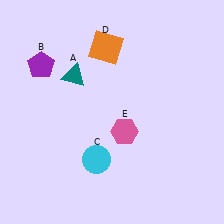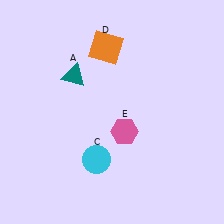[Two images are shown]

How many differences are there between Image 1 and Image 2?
There is 1 difference between the two images.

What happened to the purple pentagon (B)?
The purple pentagon (B) was removed in Image 2. It was in the top-left area of Image 1.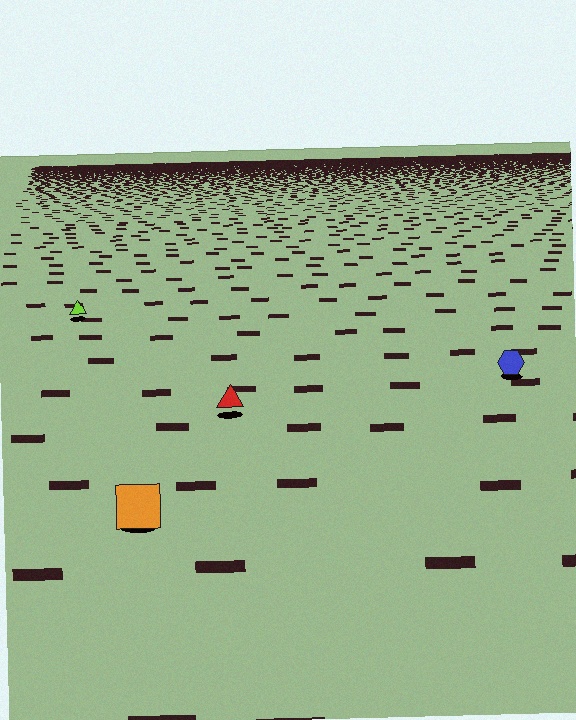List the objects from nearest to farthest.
From nearest to farthest: the orange square, the red triangle, the blue hexagon, the lime triangle.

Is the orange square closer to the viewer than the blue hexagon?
Yes. The orange square is closer — you can tell from the texture gradient: the ground texture is coarser near it.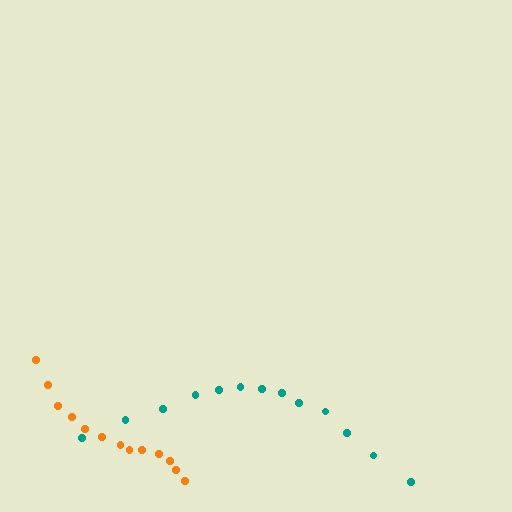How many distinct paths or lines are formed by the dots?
There are 2 distinct paths.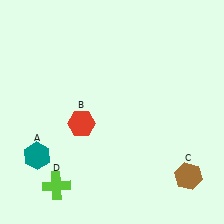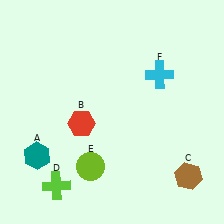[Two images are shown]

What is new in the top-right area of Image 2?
A cyan cross (F) was added in the top-right area of Image 2.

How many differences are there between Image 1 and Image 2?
There are 2 differences between the two images.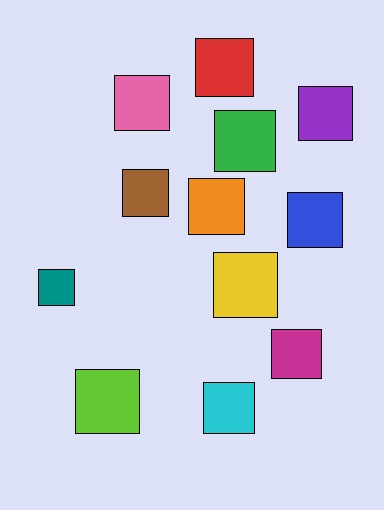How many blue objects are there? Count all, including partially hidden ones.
There is 1 blue object.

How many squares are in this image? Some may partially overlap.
There are 12 squares.